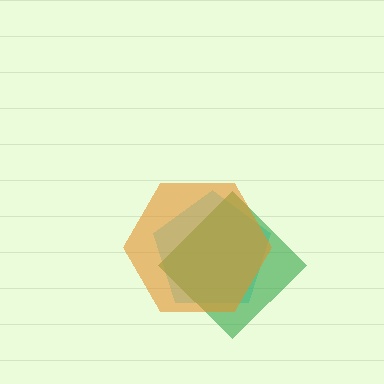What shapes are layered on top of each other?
The layered shapes are: a cyan pentagon, a green diamond, an orange hexagon.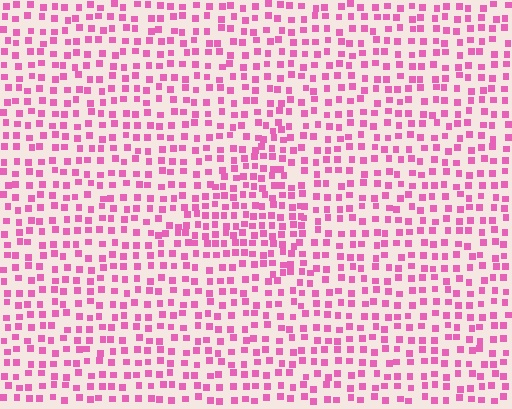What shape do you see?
I see a triangle.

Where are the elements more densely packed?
The elements are more densely packed inside the triangle boundary.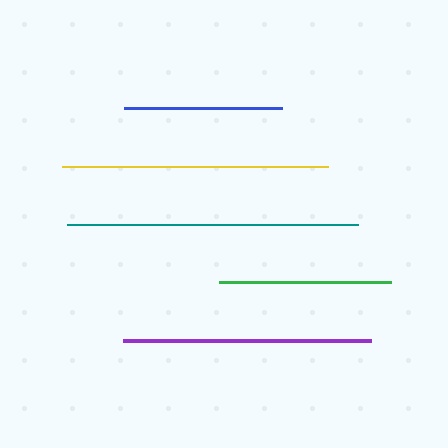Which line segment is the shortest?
The blue line is the shortest at approximately 158 pixels.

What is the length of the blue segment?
The blue segment is approximately 158 pixels long.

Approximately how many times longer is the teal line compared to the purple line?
The teal line is approximately 1.2 times the length of the purple line.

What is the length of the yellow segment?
The yellow segment is approximately 266 pixels long.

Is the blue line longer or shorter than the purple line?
The purple line is longer than the blue line.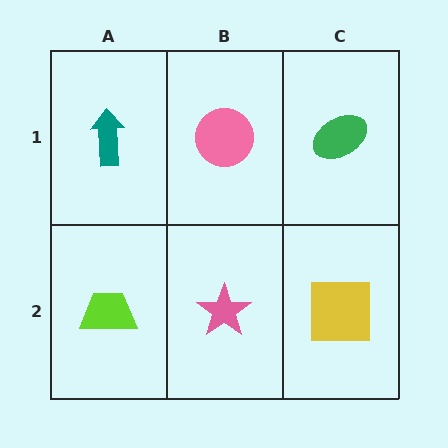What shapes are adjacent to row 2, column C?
A green ellipse (row 1, column C), a pink star (row 2, column B).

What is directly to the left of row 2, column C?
A pink star.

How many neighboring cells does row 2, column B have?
3.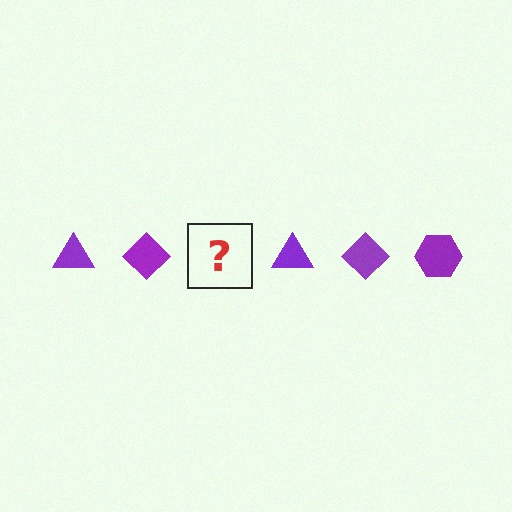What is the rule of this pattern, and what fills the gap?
The rule is that the pattern cycles through triangle, diamond, hexagon shapes in purple. The gap should be filled with a purple hexagon.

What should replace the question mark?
The question mark should be replaced with a purple hexagon.